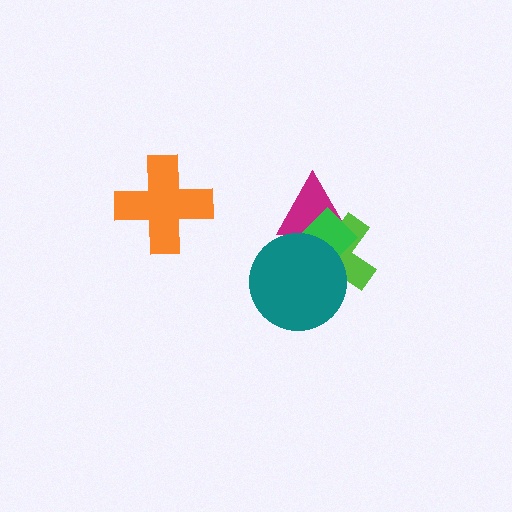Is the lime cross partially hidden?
Yes, it is partially covered by another shape.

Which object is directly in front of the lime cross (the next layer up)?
The magenta triangle is directly in front of the lime cross.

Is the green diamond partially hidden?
Yes, it is partially covered by another shape.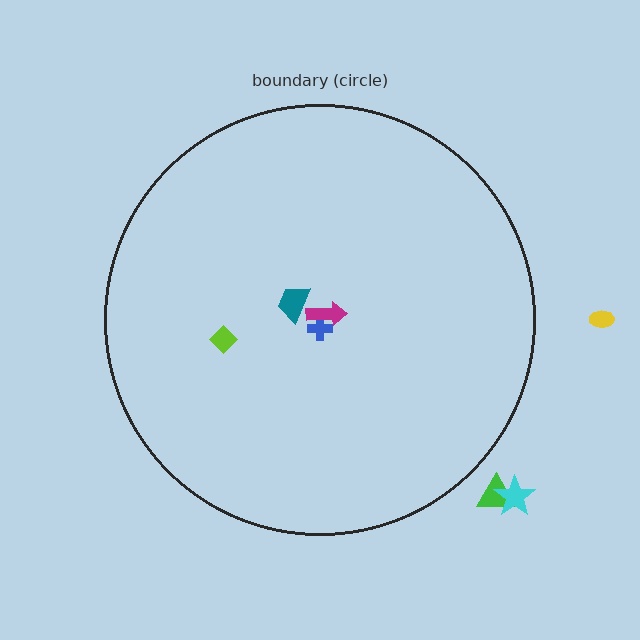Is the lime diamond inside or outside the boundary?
Inside.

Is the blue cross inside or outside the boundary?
Inside.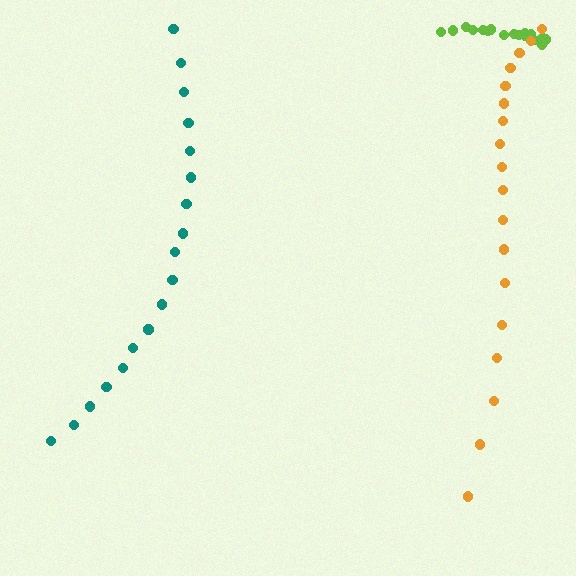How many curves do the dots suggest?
There are 3 distinct paths.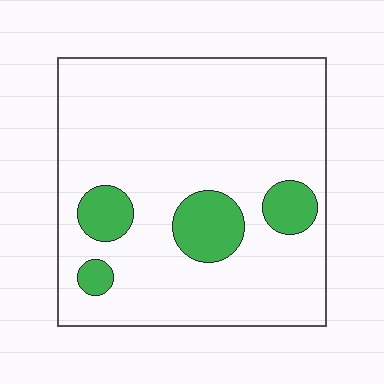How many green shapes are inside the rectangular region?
4.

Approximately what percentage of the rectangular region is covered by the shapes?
Approximately 15%.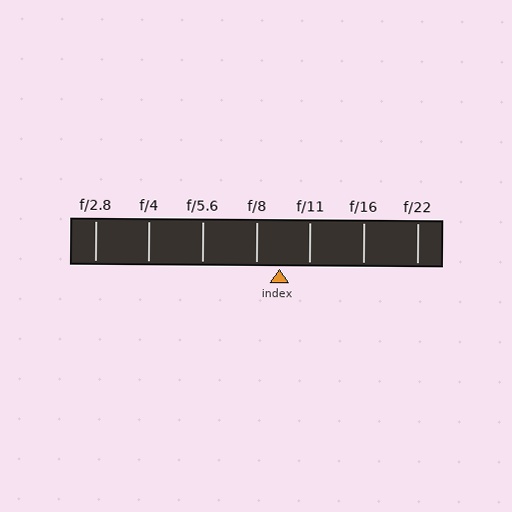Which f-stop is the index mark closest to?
The index mark is closest to f/8.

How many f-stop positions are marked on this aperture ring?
There are 7 f-stop positions marked.